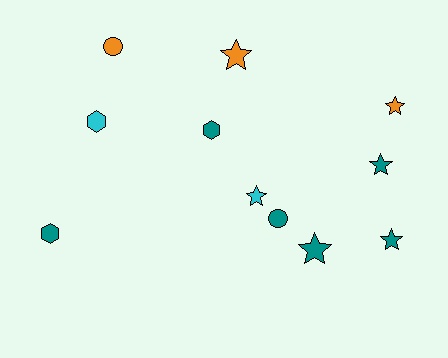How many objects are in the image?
There are 11 objects.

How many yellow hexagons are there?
There are no yellow hexagons.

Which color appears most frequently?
Teal, with 6 objects.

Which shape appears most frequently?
Star, with 6 objects.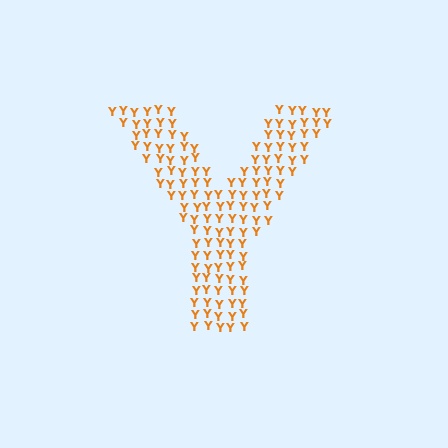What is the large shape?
The large shape is the letter Y.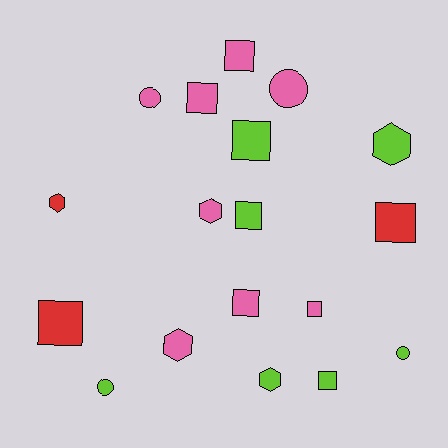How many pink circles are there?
There are 2 pink circles.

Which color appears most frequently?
Pink, with 8 objects.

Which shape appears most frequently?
Square, with 9 objects.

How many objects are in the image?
There are 18 objects.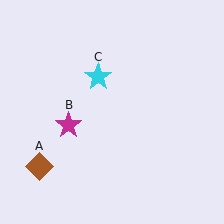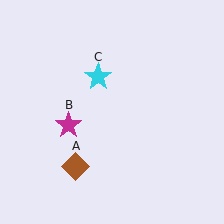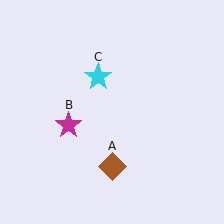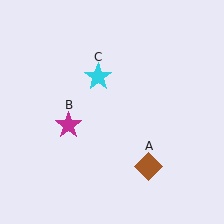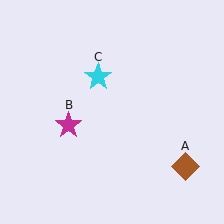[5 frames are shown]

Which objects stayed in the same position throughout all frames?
Magenta star (object B) and cyan star (object C) remained stationary.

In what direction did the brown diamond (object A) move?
The brown diamond (object A) moved right.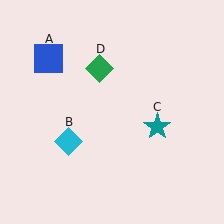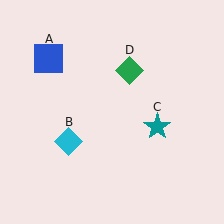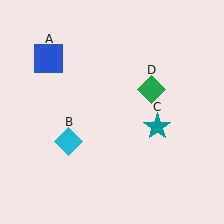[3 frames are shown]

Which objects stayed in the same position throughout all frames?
Blue square (object A) and cyan diamond (object B) and teal star (object C) remained stationary.